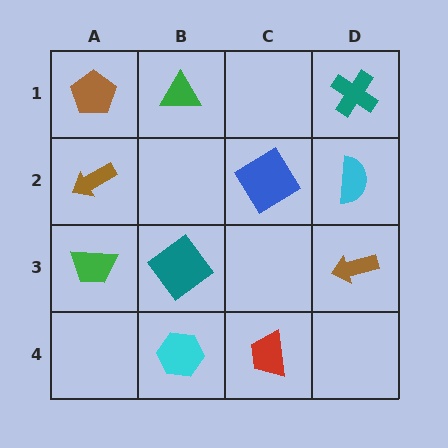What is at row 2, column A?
A brown arrow.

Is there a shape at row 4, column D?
No, that cell is empty.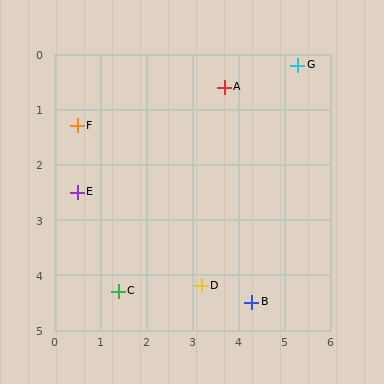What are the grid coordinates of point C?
Point C is at approximately (1.4, 4.3).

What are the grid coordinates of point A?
Point A is at approximately (3.7, 0.6).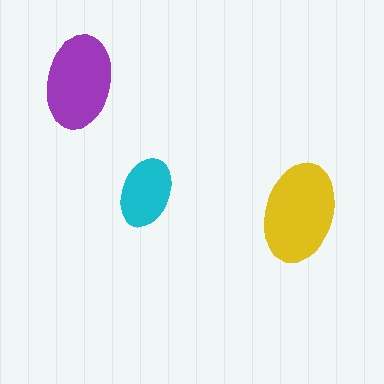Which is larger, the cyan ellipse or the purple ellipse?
The purple one.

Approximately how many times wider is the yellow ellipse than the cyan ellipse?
About 1.5 times wider.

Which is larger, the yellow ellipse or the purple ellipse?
The yellow one.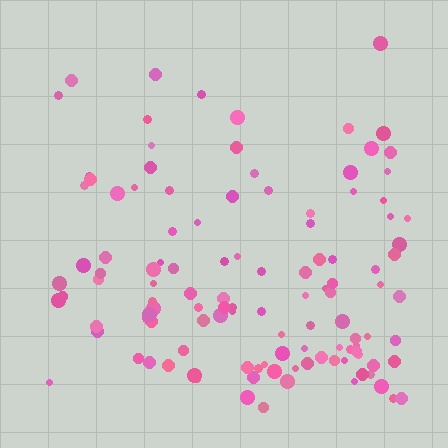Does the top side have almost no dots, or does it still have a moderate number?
Still a moderate number, just noticeably fewer than the bottom.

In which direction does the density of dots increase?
From top to bottom, with the bottom side densest.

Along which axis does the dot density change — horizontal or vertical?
Vertical.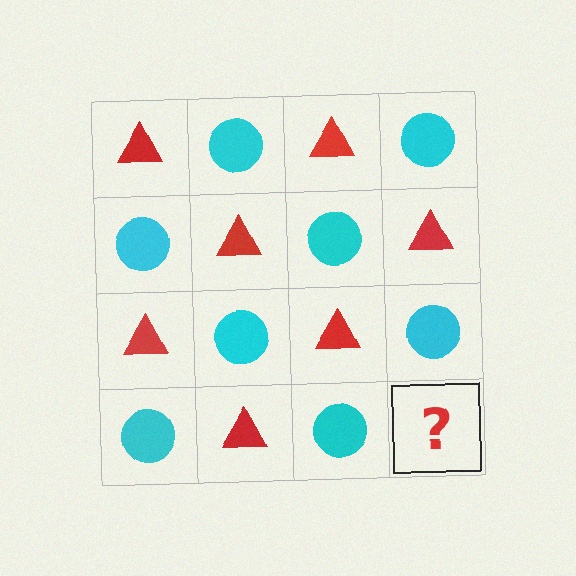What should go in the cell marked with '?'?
The missing cell should contain a red triangle.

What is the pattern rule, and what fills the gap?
The rule is that it alternates red triangle and cyan circle in a checkerboard pattern. The gap should be filled with a red triangle.